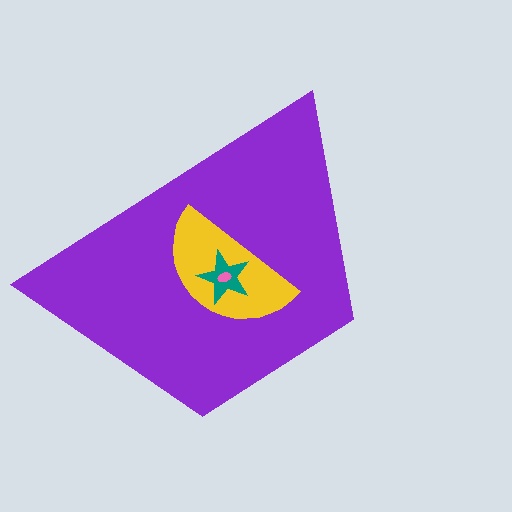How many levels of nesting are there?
4.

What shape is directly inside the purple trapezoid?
The yellow semicircle.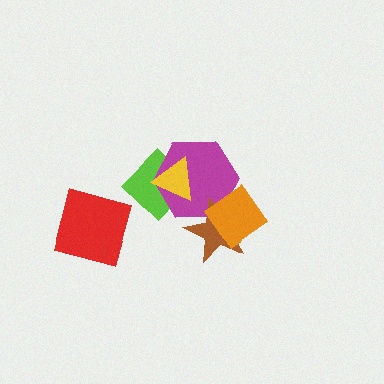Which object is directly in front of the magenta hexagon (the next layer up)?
The yellow triangle is directly in front of the magenta hexagon.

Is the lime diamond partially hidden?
Yes, it is partially covered by another shape.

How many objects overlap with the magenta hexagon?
4 objects overlap with the magenta hexagon.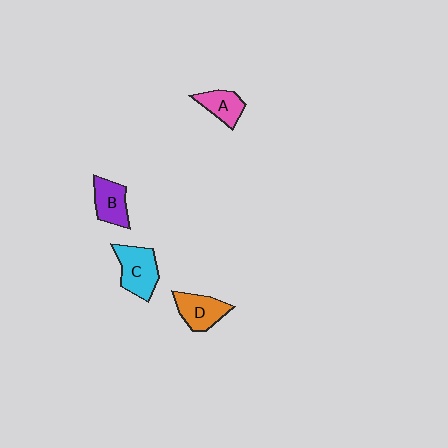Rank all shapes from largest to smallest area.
From largest to smallest: C (cyan), D (orange), B (purple), A (pink).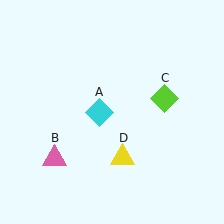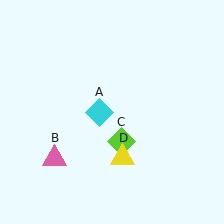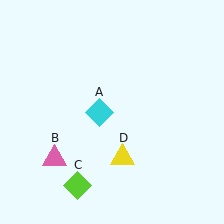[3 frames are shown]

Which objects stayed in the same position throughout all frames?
Cyan diamond (object A) and pink triangle (object B) and yellow triangle (object D) remained stationary.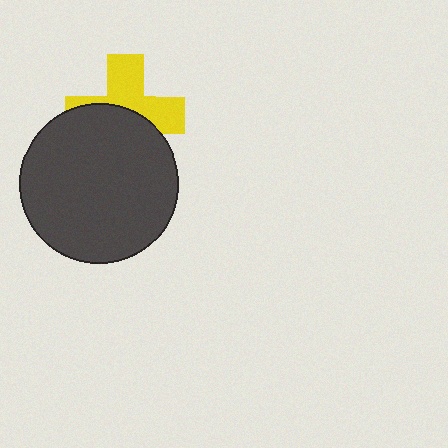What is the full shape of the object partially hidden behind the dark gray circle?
The partially hidden object is a yellow cross.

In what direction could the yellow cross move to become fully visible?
The yellow cross could move up. That would shift it out from behind the dark gray circle entirely.